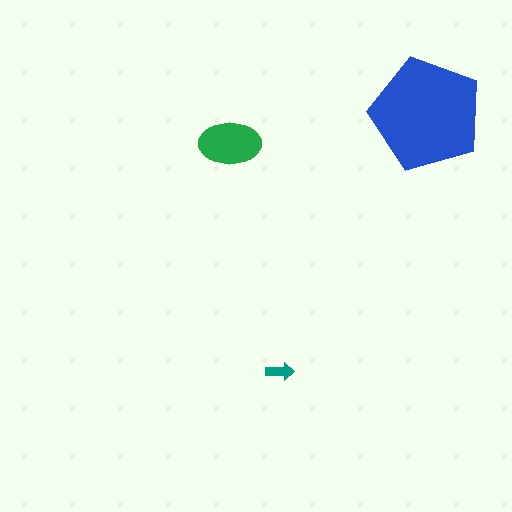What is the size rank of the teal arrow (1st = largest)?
3rd.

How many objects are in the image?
There are 3 objects in the image.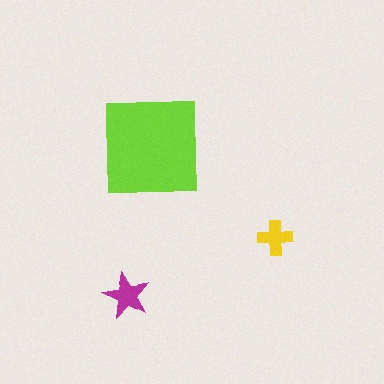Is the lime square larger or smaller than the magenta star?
Larger.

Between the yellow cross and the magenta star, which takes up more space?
The magenta star.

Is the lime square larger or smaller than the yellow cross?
Larger.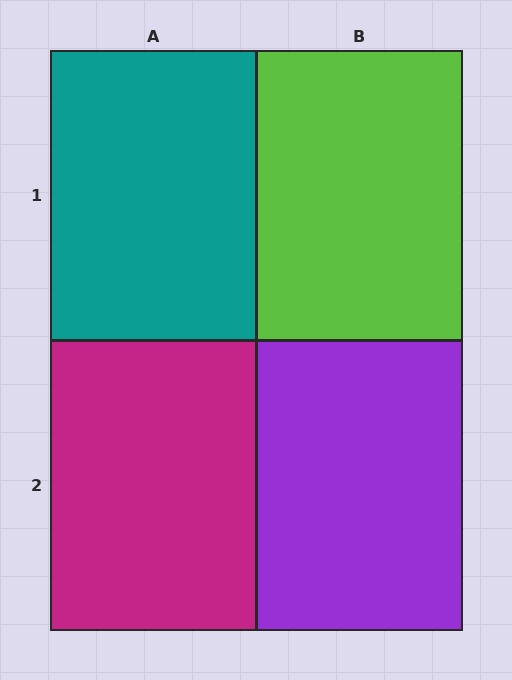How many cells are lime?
1 cell is lime.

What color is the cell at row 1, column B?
Lime.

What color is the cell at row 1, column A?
Teal.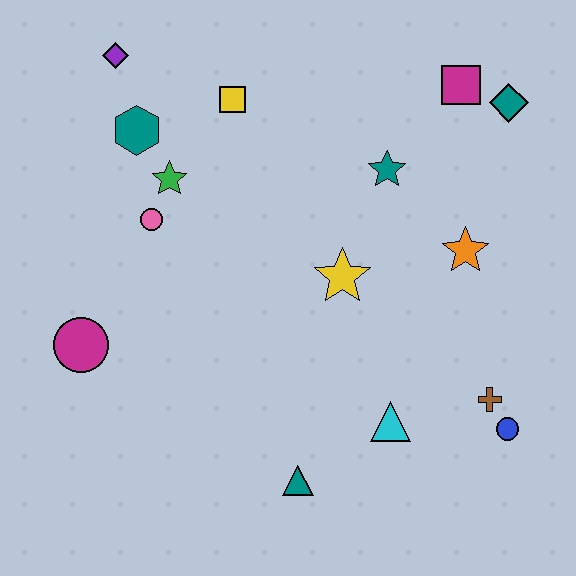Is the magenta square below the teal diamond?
No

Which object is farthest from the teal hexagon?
The blue circle is farthest from the teal hexagon.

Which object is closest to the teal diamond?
The magenta square is closest to the teal diamond.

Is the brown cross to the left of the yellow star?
No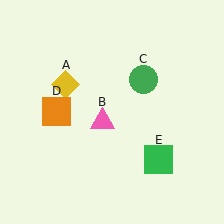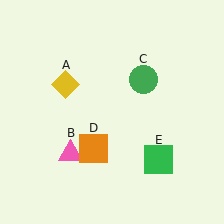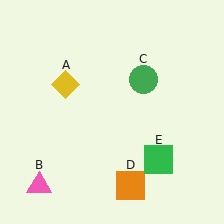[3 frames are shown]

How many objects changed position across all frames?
2 objects changed position: pink triangle (object B), orange square (object D).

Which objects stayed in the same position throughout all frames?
Yellow diamond (object A) and green circle (object C) and green square (object E) remained stationary.